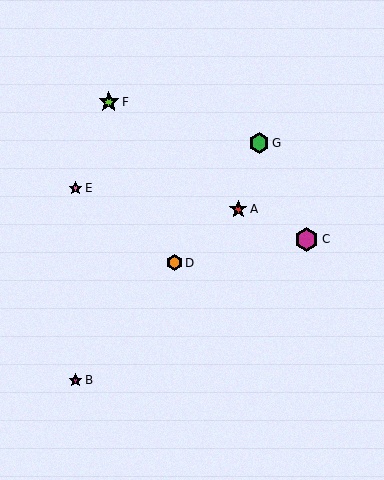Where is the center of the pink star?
The center of the pink star is at (76, 188).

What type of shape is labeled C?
Shape C is a magenta hexagon.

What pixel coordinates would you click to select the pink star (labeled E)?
Click at (76, 188) to select the pink star E.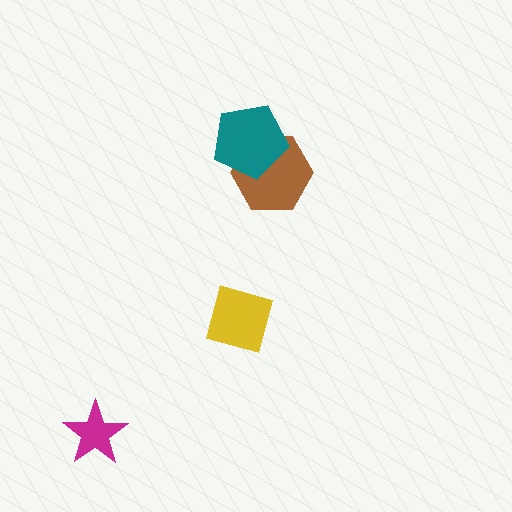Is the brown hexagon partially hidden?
Yes, it is partially covered by another shape.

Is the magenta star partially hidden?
No, no other shape covers it.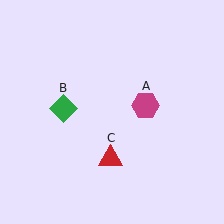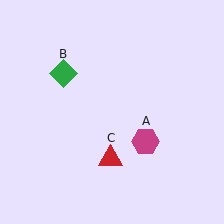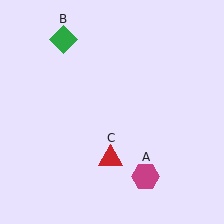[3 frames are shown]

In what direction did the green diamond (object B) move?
The green diamond (object B) moved up.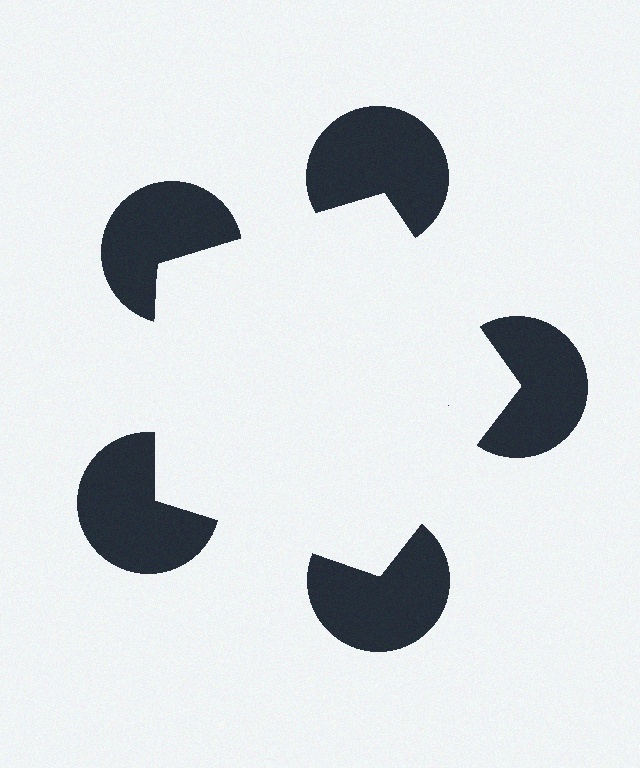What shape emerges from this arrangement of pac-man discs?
An illusory pentagon — its edges are inferred from the aligned wedge cuts in the pac-man discs, not physically drawn.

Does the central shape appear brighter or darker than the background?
It typically appears slightly brighter than the background, even though no actual brightness change is drawn.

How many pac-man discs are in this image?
There are 5 — one at each vertex of the illusory pentagon.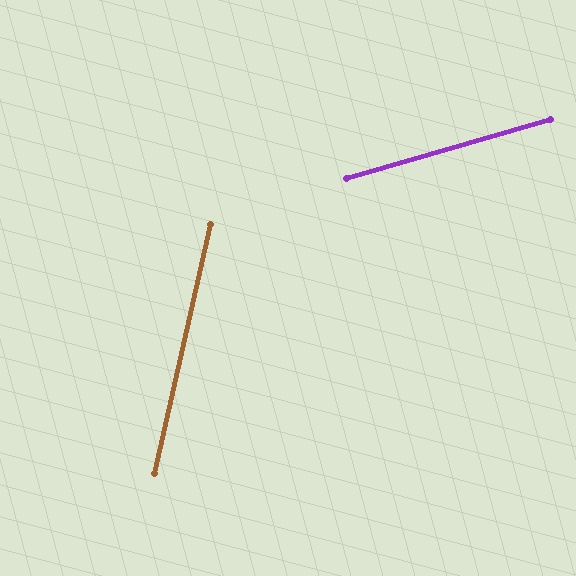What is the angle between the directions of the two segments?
Approximately 62 degrees.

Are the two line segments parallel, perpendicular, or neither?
Neither parallel nor perpendicular — they differ by about 62°.